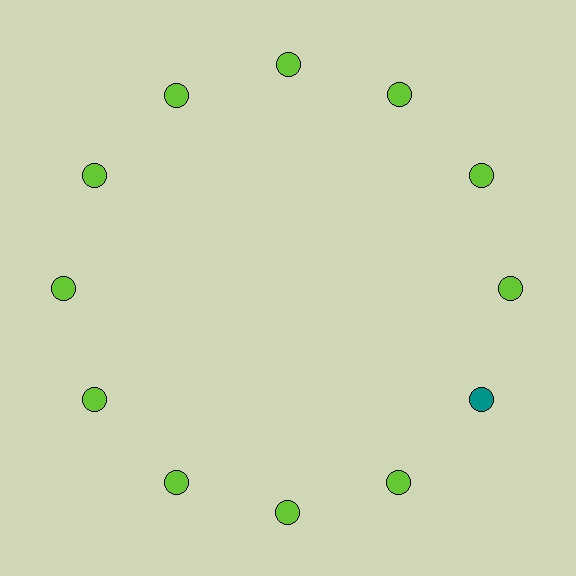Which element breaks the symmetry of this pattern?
The teal circle at roughly the 4 o'clock position breaks the symmetry. All other shapes are lime circles.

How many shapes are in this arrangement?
There are 12 shapes arranged in a ring pattern.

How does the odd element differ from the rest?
It has a different color: teal instead of lime.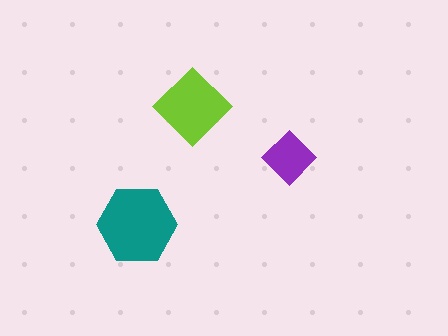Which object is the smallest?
The purple diamond.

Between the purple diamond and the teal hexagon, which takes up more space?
The teal hexagon.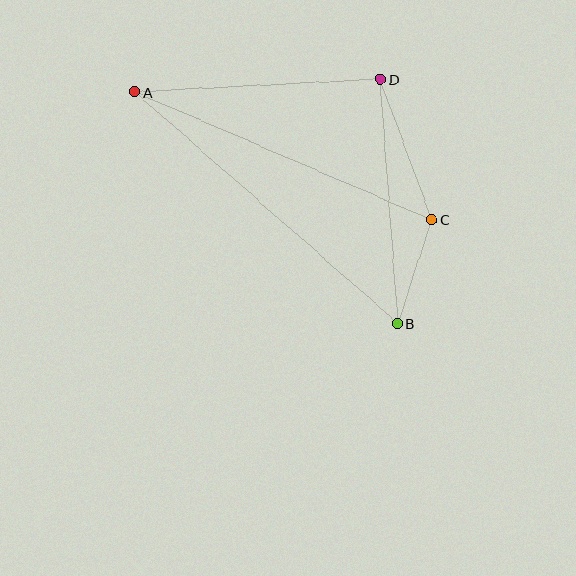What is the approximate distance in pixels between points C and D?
The distance between C and D is approximately 150 pixels.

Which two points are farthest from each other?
Points A and B are farthest from each other.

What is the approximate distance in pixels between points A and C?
The distance between A and C is approximately 323 pixels.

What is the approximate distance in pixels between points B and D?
The distance between B and D is approximately 245 pixels.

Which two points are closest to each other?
Points B and C are closest to each other.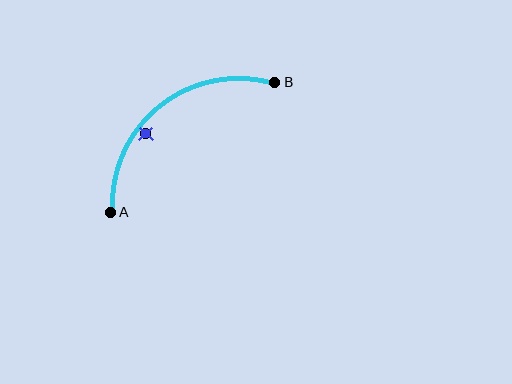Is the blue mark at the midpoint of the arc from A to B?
No — the blue mark does not lie on the arc at all. It sits slightly inside the curve.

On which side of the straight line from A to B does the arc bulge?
The arc bulges above and to the left of the straight line connecting A and B.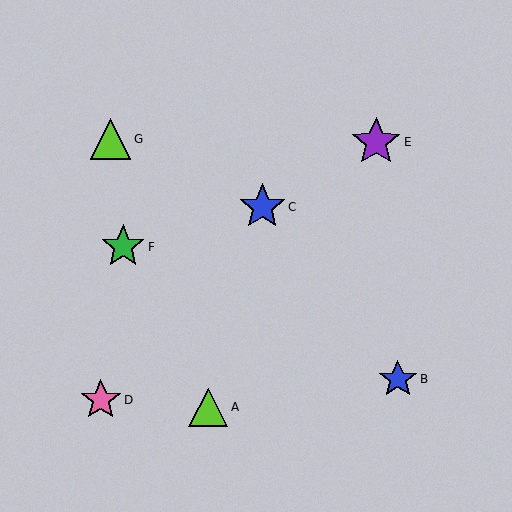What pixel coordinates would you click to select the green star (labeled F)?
Click at (123, 247) to select the green star F.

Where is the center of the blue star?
The center of the blue star is at (262, 207).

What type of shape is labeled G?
Shape G is a lime triangle.